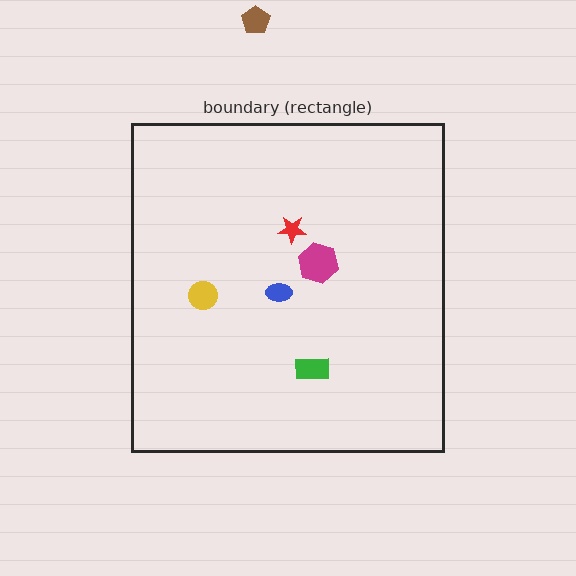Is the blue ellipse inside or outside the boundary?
Inside.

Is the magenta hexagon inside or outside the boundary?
Inside.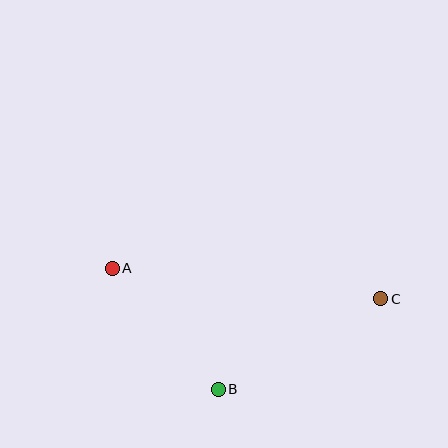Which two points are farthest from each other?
Points A and C are farthest from each other.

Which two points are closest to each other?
Points A and B are closest to each other.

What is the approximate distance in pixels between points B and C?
The distance between B and C is approximately 186 pixels.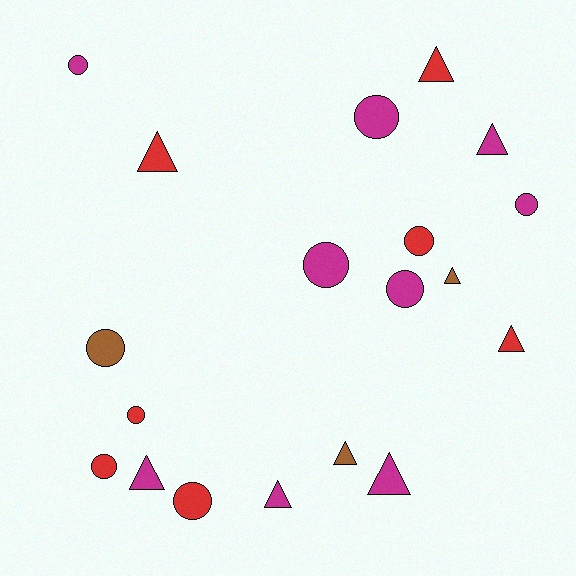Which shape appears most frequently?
Circle, with 10 objects.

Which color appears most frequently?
Magenta, with 9 objects.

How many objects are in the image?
There are 19 objects.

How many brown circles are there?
There is 1 brown circle.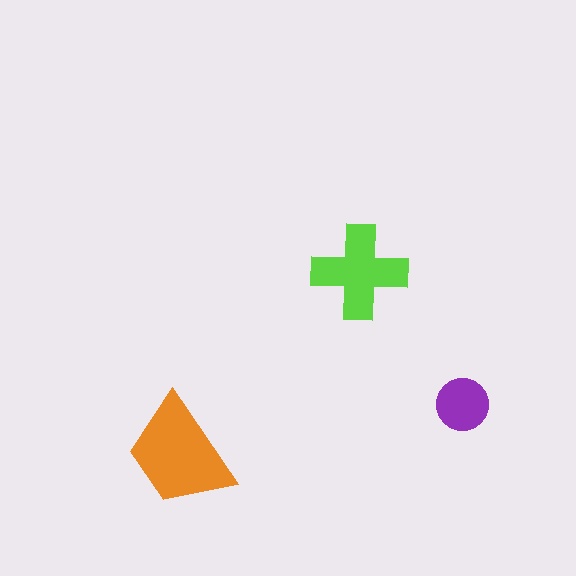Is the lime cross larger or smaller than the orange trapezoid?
Smaller.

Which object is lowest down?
The orange trapezoid is bottommost.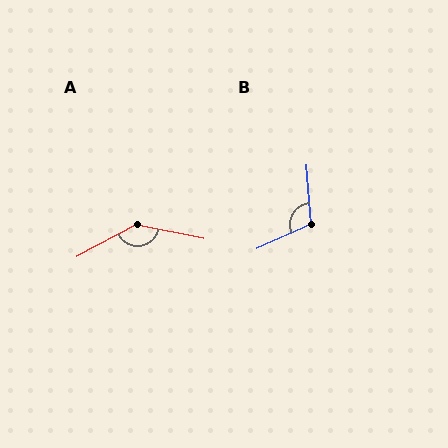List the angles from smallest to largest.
B (110°), A (140°).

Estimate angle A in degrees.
Approximately 140 degrees.